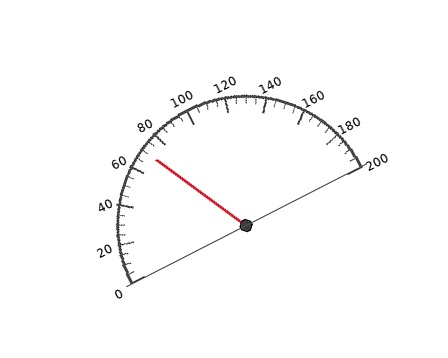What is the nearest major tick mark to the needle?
The nearest major tick mark is 80.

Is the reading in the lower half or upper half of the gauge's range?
The reading is in the lower half of the range (0 to 200).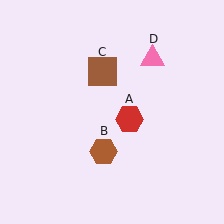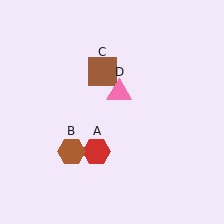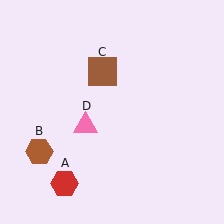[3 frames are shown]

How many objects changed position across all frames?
3 objects changed position: red hexagon (object A), brown hexagon (object B), pink triangle (object D).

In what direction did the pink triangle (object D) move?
The pink triangle (object D) moved down and to the left.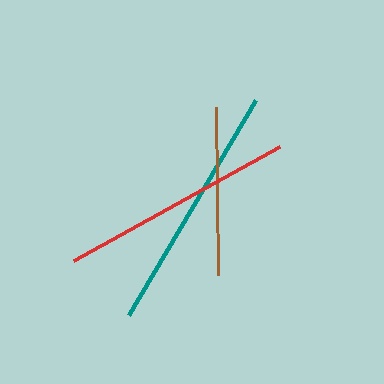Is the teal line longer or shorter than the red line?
The teal line is longer than the red line.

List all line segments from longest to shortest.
From longest to shortest: teal, red, brown.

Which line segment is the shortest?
The brown line is the shortest at approximately 168 pixels.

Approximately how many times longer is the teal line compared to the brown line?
The teal line is approximately 1.5 times the length of the brown line.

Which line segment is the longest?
The teal line is the longest at approximately 249 pixels.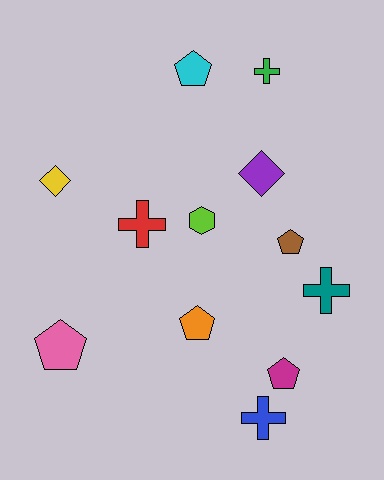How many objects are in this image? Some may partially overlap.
There are 12 objects.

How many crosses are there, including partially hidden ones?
There are 4 crosses.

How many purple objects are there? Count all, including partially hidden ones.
There is 1 purple object.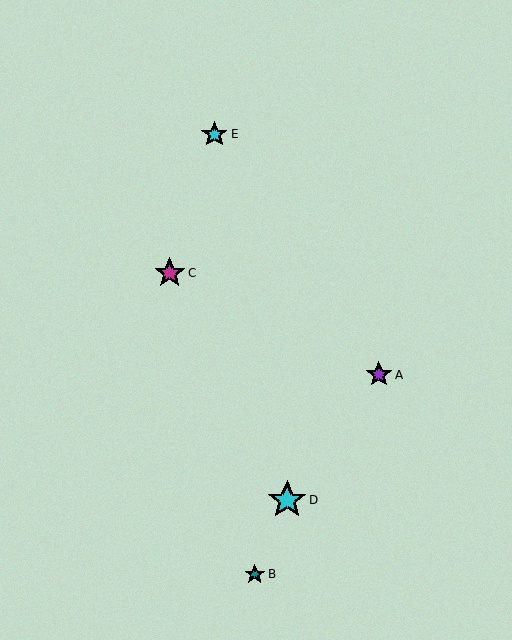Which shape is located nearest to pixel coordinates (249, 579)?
The teal star (labeled B) at (255, 574) is nearest to that location.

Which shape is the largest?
The cyan star (labeled D) is the largest.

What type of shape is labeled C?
Shape C is a magenta star.